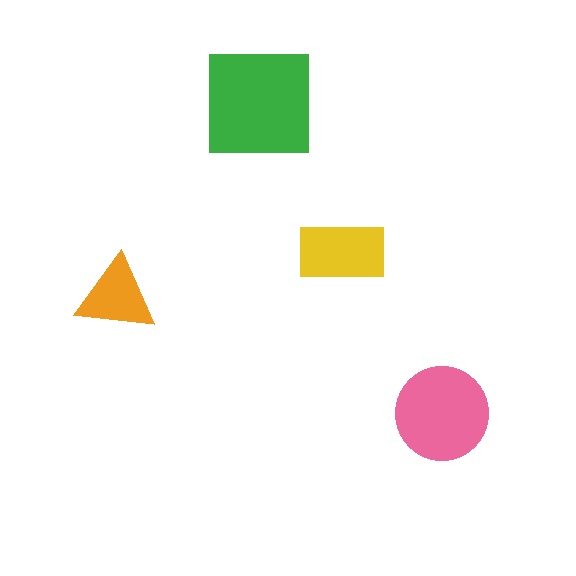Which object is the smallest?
The orange triangle.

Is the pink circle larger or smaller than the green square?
Smaller.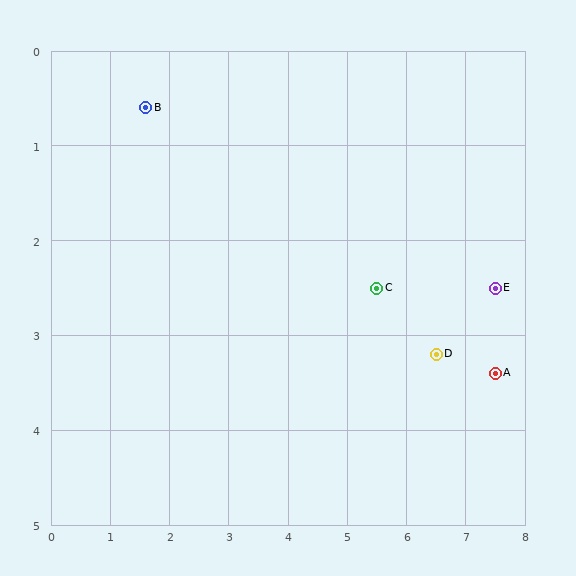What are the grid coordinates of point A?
Point A is at approximately (7.5, 3.4).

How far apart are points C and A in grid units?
Points C and A are about 2.2 grid units apart.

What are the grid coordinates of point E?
Point E is at approximately (7.5, 2.5).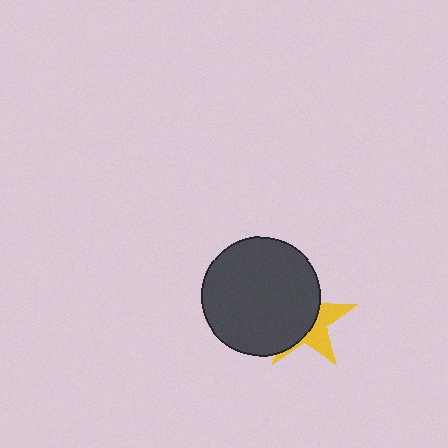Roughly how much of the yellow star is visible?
A small part of it is visible (roughly 38%).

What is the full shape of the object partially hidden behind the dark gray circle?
The partially hidden object is a yellow star.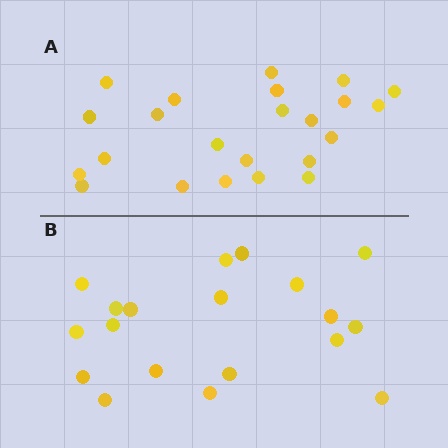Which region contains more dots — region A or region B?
Region A (the top region) has more dots.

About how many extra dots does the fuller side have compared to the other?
Region A has about 4 more dots than region B.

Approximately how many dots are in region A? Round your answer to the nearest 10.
About 20 dots. (The exact count is 23, which rounds to 20.)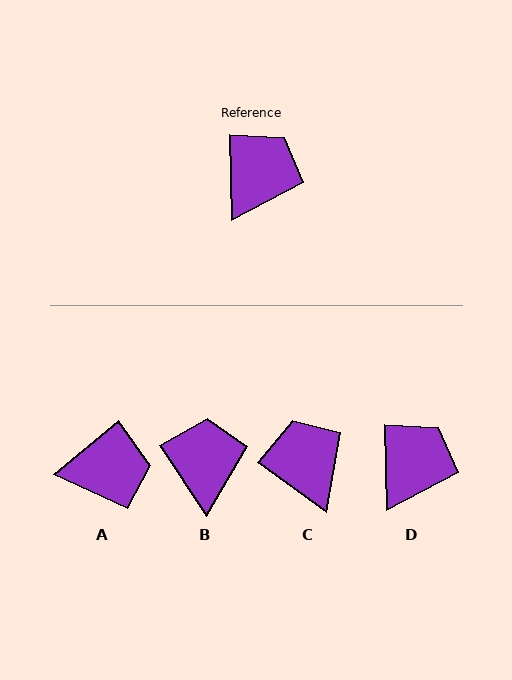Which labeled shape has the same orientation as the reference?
D.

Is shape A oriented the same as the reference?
No, it is off by about 52 degrees.